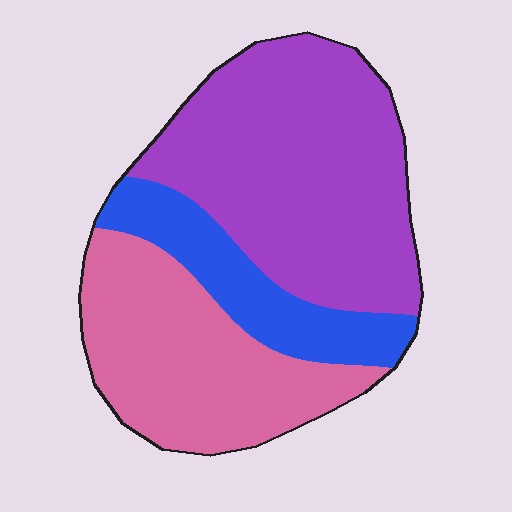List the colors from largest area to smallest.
From largest to smallest: purple, pink, blue.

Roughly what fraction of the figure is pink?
Pink covers roughly 35% of the figure.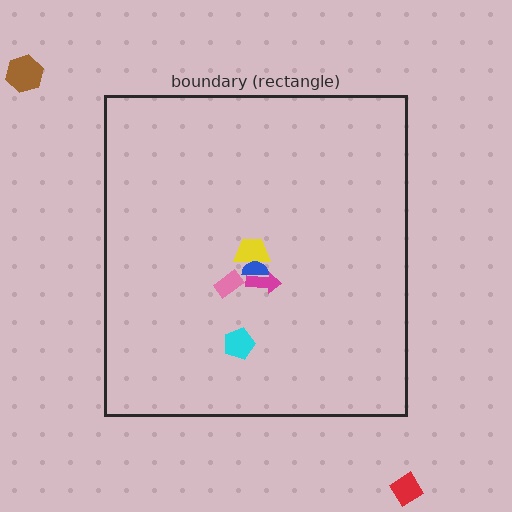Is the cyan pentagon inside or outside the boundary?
Inside.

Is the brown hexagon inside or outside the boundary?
Outside.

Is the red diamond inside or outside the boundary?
Outside.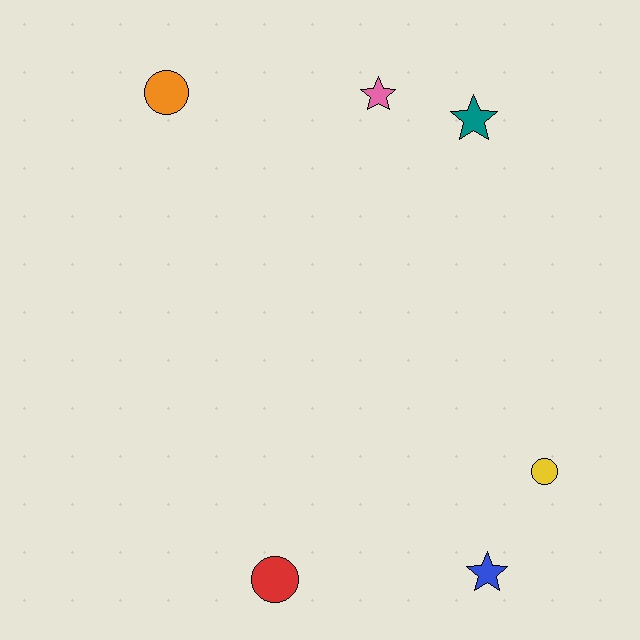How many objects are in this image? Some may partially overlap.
There are 6 objects.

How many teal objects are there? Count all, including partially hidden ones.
There is 1 teal object.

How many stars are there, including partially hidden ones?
There are 3 stars.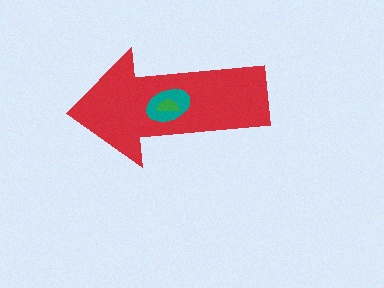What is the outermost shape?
The red arrow.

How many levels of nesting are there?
3.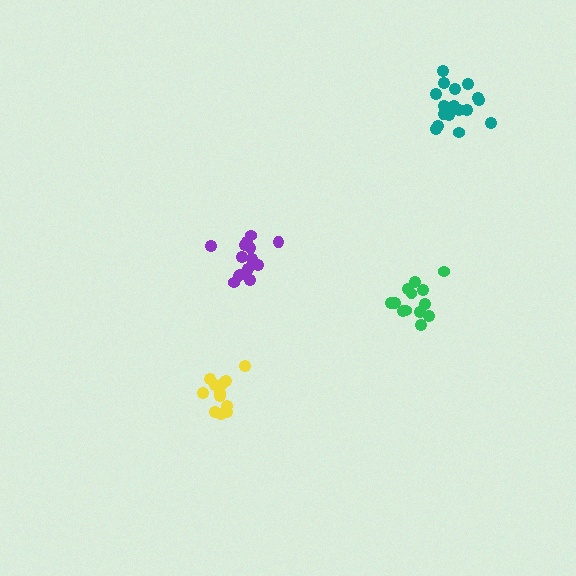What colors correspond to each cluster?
The clusters are colored: yellow, teal, purple, green.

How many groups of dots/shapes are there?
There are 4 groups.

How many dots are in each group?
Group 1: 12 dots, Group 2: 17 dots, Group 3: 14 dots, Group 4: 13 dots (56 total).